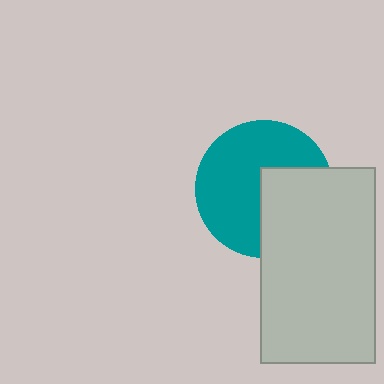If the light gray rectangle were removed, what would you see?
You would see the complete teal circle.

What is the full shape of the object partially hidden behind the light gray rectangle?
The partially hidden object is a teal circle.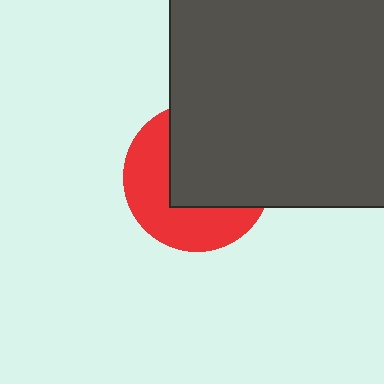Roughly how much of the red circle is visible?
About half of it is visible (roughly 46%).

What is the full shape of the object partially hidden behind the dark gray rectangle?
The partially hidden object is a red circle.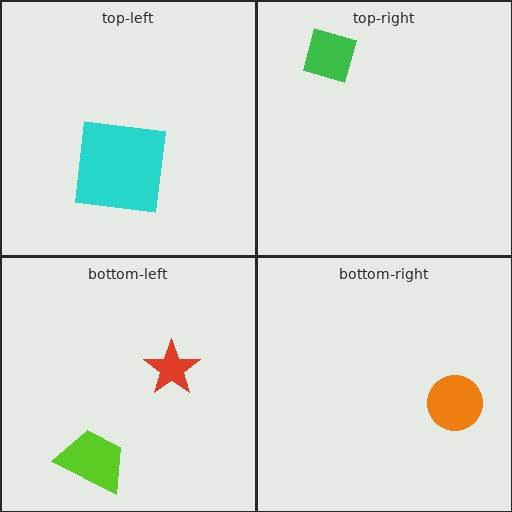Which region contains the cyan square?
The top-left region.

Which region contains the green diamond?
The top-right region.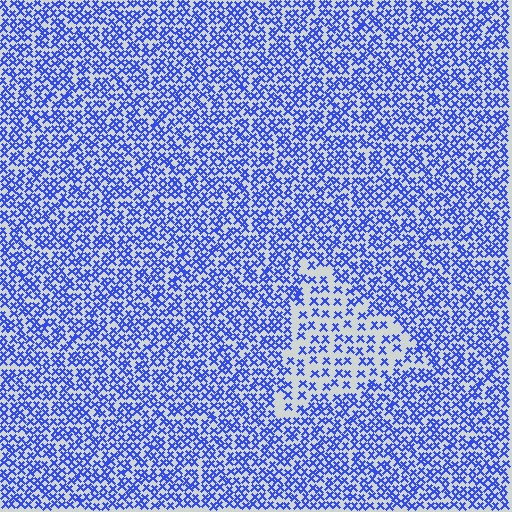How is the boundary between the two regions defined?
The boundary is defined by a change in element density (approximately 2.0x ratio). All elements are the same color, size, and shape.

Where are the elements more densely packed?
The elements are more densely packed outside the triangle boundary.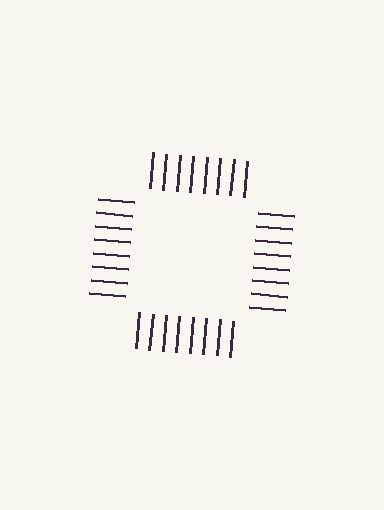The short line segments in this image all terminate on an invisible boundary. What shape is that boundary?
An illusory square — the line segments terminate on its edges but no continuous stroke is drawn.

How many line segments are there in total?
32 — 8 along each of the 4 edges.